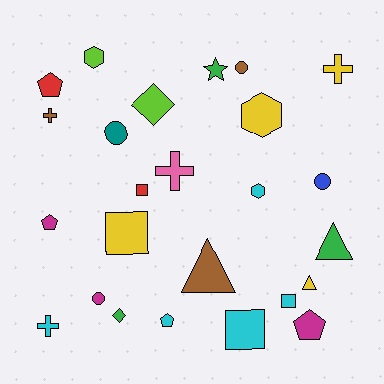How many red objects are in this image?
There are 2 red objects.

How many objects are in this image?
There are 25 objects.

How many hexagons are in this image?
There are 3 hexagons.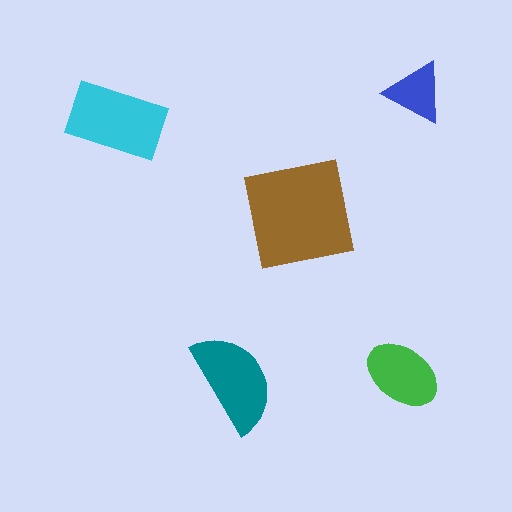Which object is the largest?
The brown square.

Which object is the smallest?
The blue triangle.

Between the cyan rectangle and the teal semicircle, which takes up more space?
The cyan rectangle.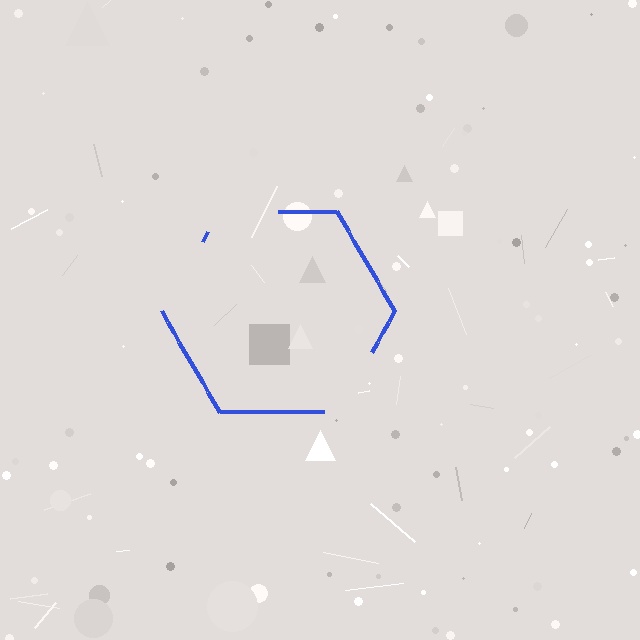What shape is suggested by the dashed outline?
The dashed outline suggests a hexagon.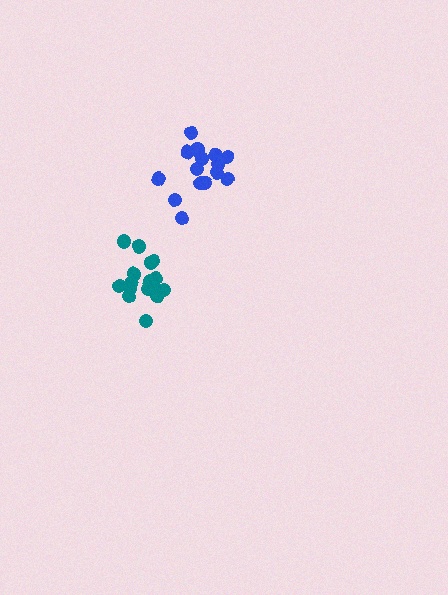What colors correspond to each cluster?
The clusters are colored: teal, blue.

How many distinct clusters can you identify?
There are 2 distinct clusters.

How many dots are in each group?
Group 1: 17 dots, Group 2: 15 dots (32 total).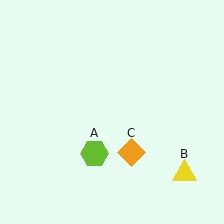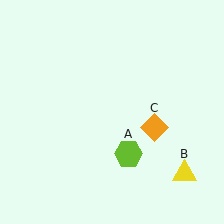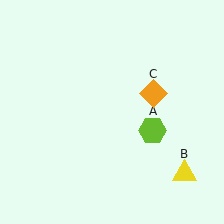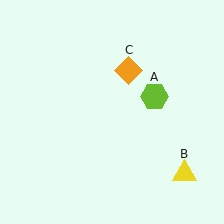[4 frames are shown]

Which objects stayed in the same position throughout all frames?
Yellow triangle (object B) remained stationary.